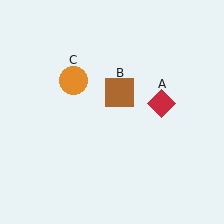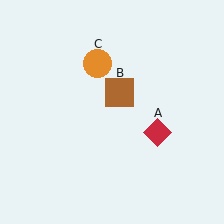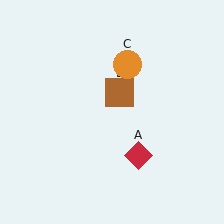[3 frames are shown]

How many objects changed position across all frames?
2 objects changed position: red diamond (object A), orange circle (object C).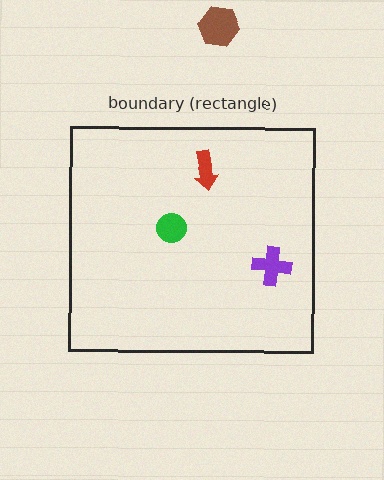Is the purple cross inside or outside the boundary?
Inside.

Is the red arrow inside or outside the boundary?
Inside.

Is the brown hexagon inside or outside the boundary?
Outside.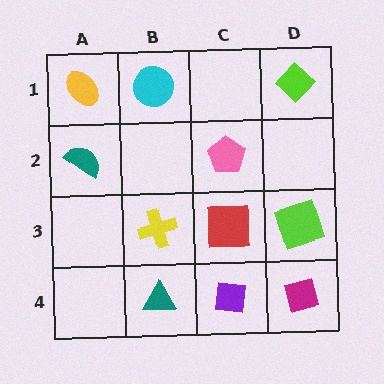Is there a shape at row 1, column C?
No, that cell is empty.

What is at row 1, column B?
A cyan circle.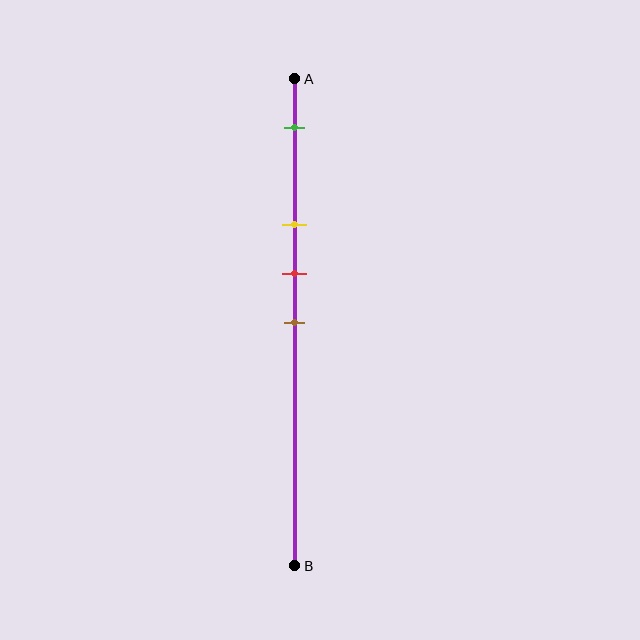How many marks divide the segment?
There are 4 marks dividing the segment.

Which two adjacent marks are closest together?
The red and brown marks are the closest adjacent pair.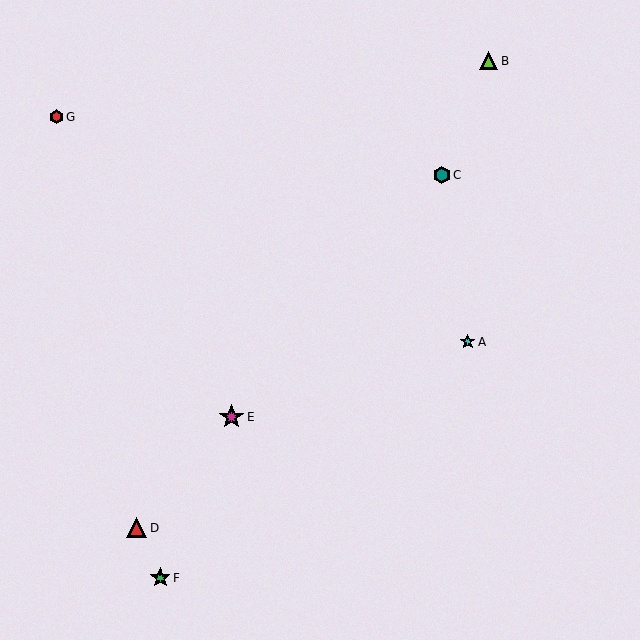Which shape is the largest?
The magenta star (labeled E) is the largest.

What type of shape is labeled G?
Shape G is a red hexagon.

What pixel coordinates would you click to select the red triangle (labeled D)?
Click at (137, 528) to select the red triangle D.